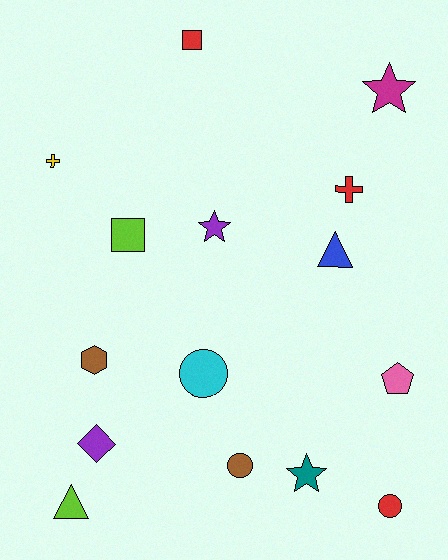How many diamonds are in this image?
There is 1 diamond.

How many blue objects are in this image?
There is 1 blue object.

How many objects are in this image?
There are 15 objects.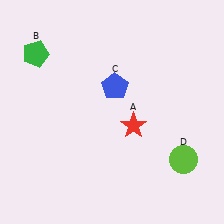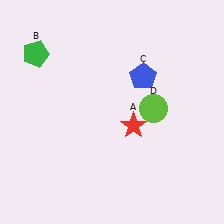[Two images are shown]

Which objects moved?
The objects that moved are: the blue pentagon (C), the lime circle (D).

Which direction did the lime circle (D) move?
The lime circle (D) moved up.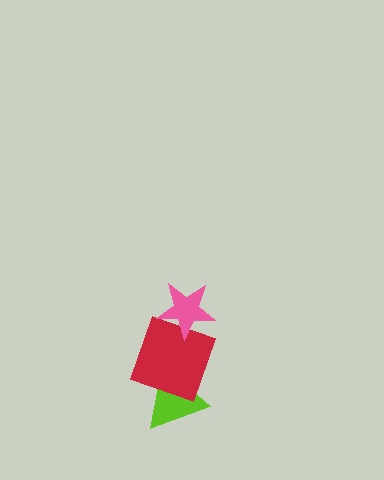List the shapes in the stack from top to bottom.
From top to bottom: the pink star, the red square, the lime triangle.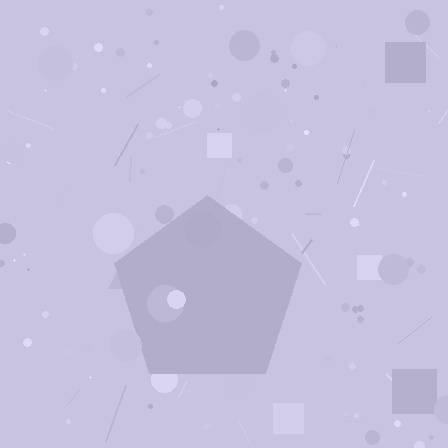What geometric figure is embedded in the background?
A pentagon is embedded in the background.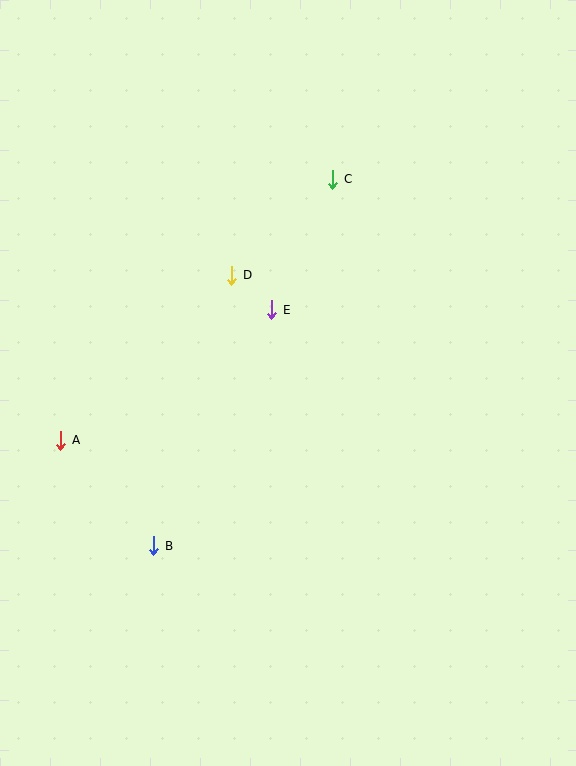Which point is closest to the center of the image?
Point E at (272, 310) is closest to the center.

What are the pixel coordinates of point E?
Point E is at (272, 310).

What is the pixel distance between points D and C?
The distance between D and C is 139 pixels.